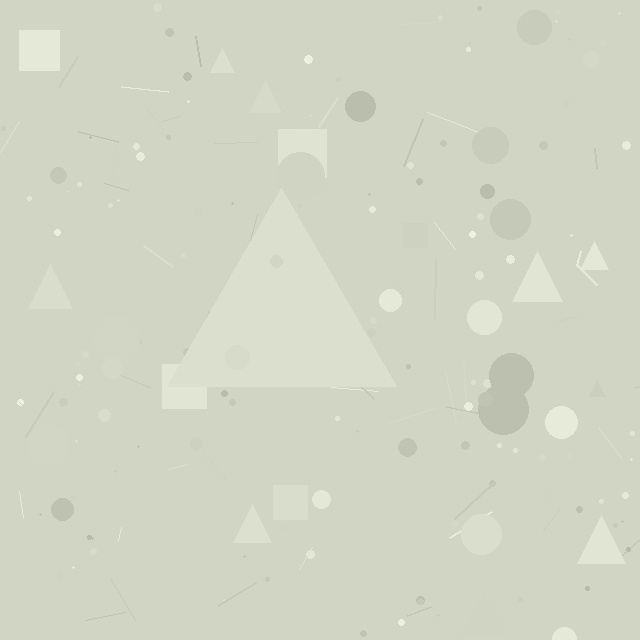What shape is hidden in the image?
A triangle is hidden in the image.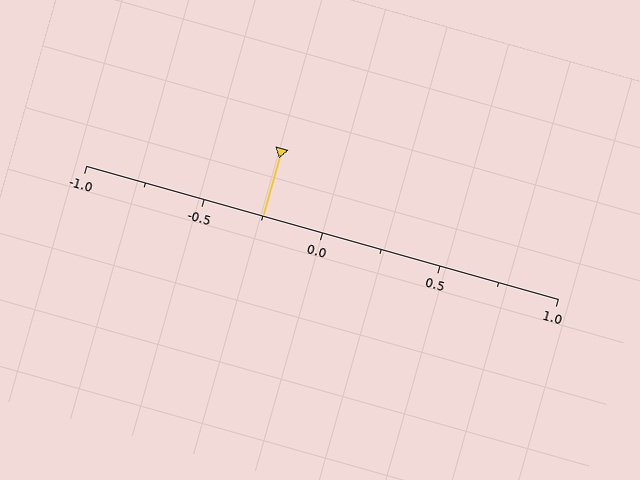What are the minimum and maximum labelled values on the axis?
The axis runs from -1.0 to 1.0.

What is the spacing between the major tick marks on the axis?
The major ticks are spaced 0.5 apart.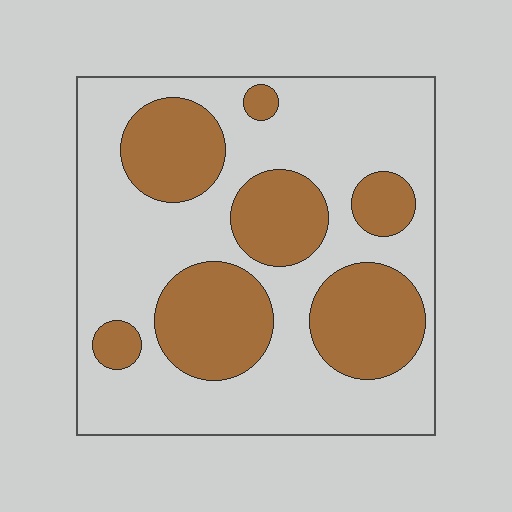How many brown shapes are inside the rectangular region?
7.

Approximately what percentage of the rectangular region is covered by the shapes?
Approximately 35%.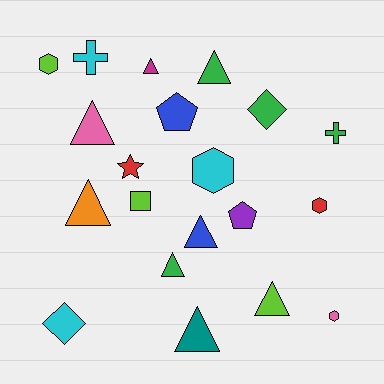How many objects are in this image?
There are 20 objects.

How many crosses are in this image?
There are 2 crosses.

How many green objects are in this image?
There are 4 green objects.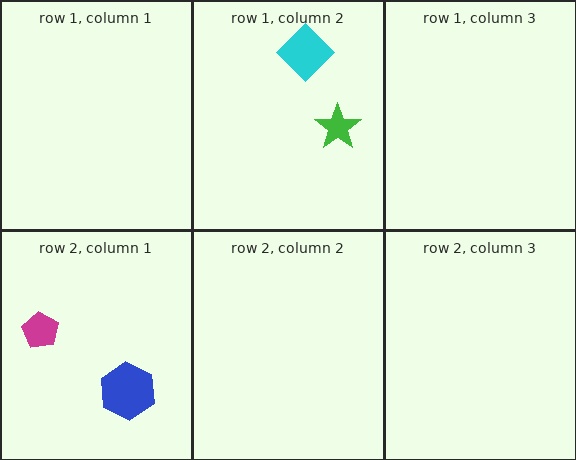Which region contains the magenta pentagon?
The row 2, column 1 region.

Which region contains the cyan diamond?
The row 1, column 2 region.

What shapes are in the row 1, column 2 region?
The green star, the cyan diamond.